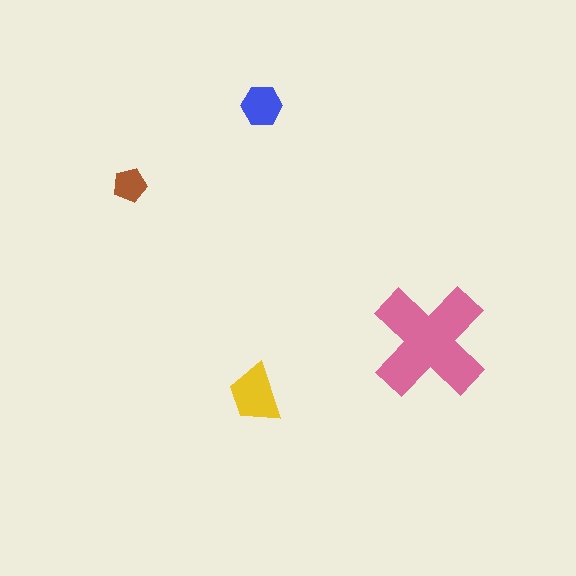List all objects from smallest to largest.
The brown pentagon, the blue hexagon, the yellow trapezoid, the pink cross.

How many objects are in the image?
There are 4 objects in the image.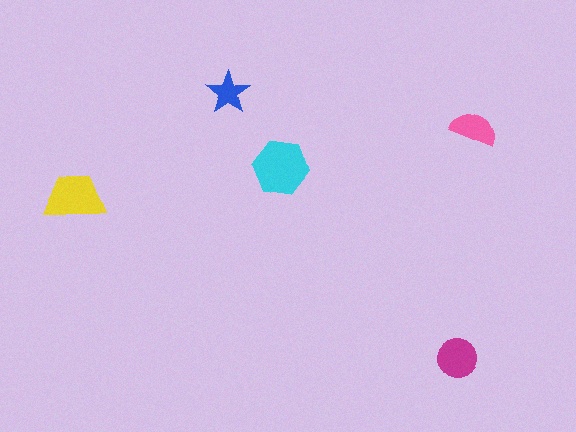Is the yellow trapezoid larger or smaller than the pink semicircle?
Larger.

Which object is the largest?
The cyan hexagon.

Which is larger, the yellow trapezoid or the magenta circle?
The yellow trapezoid.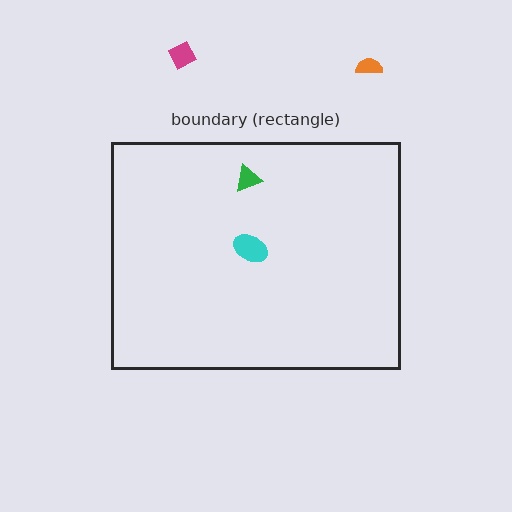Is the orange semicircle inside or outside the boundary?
Outside.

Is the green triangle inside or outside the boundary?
Inside.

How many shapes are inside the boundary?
2 inside, 2 outside.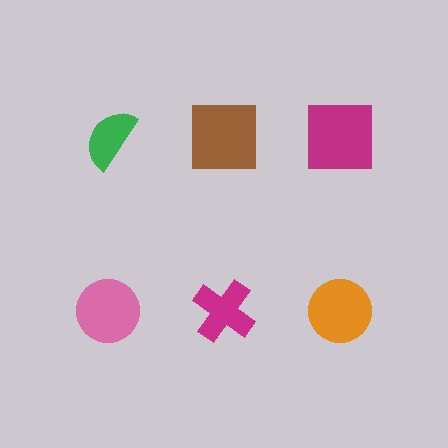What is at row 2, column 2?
A magenta cross.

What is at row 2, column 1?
A pink circle.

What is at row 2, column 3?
An orange circle.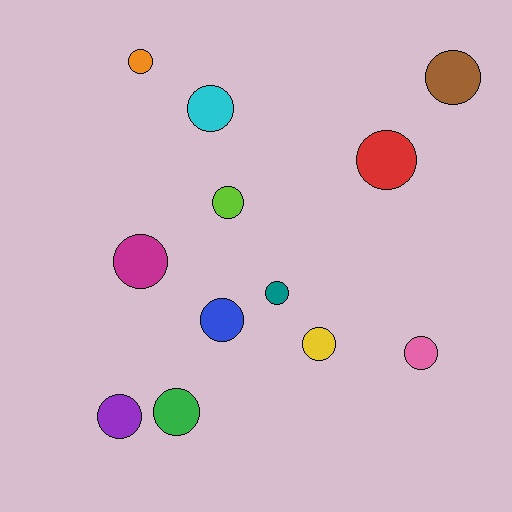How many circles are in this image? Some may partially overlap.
There are 12 circles.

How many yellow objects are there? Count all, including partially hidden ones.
There is 1 yellow object.